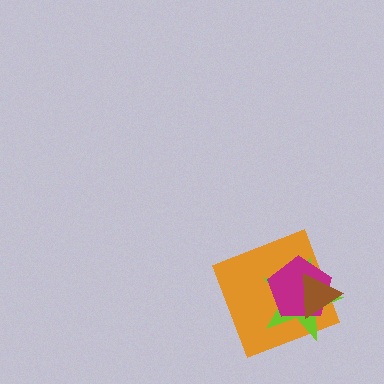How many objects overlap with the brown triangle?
3 objects overlap with the brown triangle.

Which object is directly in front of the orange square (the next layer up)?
The lime star is directly in front of the orange square.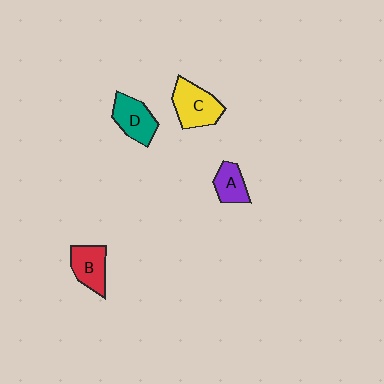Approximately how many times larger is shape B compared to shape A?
Approximately 1.3 times.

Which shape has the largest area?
Shape C (yellow).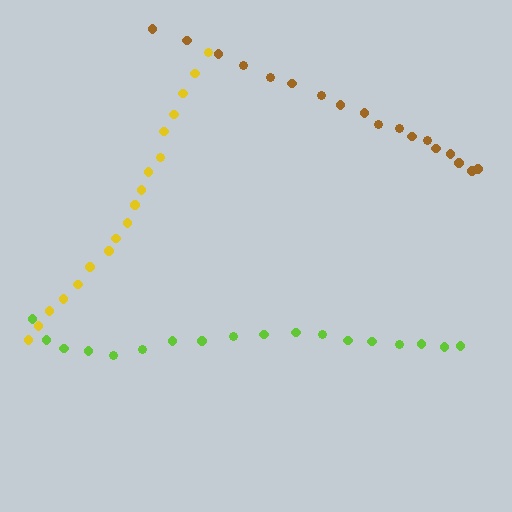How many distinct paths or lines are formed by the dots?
There are 3 distinct paths.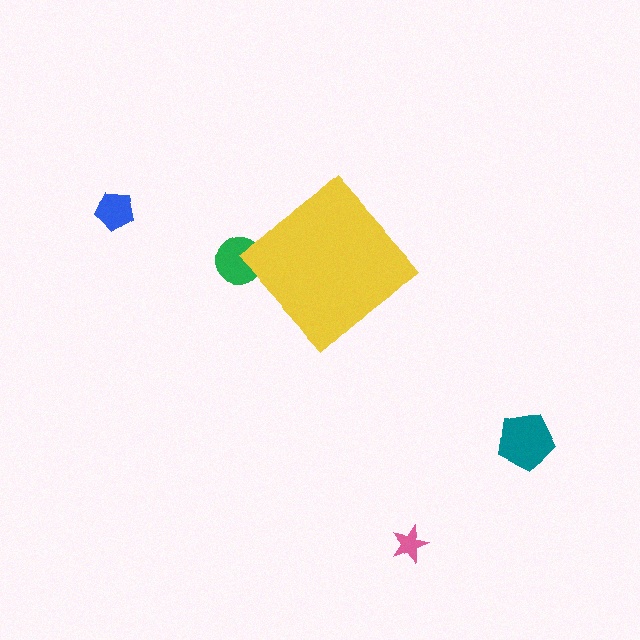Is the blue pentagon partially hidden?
No, the blue pentagon is fully visible.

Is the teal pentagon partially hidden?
No, the teal pentagon is fully visible.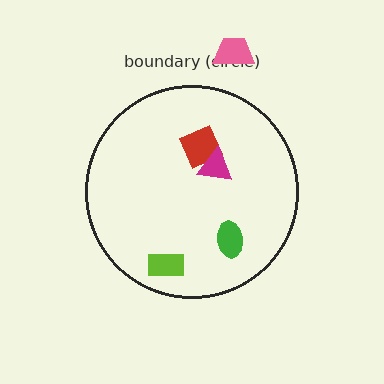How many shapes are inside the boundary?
4 inside, 1 outside.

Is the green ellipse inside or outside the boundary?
Inside.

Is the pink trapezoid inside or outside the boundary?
Outside.